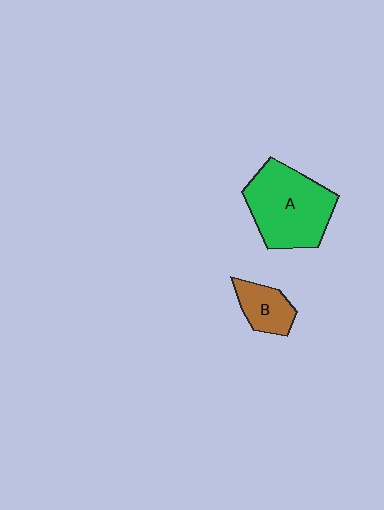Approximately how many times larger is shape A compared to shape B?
Approximately 2.5 times.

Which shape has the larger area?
Shape A (green).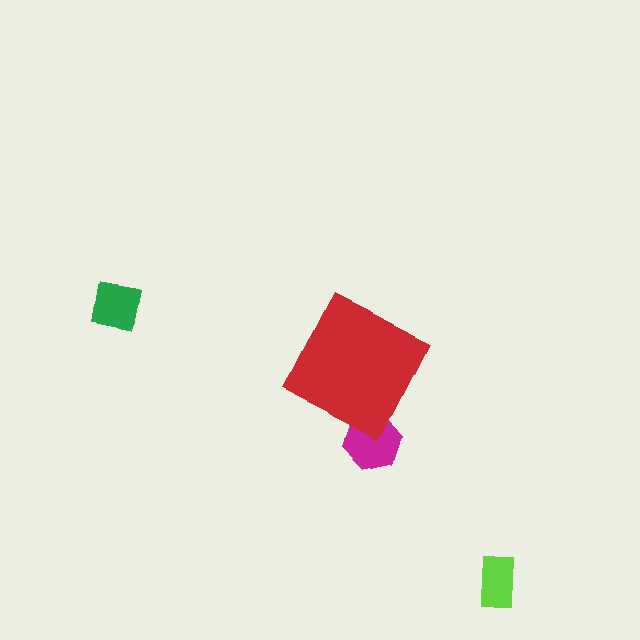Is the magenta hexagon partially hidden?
Yes, the magenta hexagon is partially hidden behind the red diamond.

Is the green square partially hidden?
No, the green square is fully visible.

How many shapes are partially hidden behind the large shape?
1 shape is partially hidden.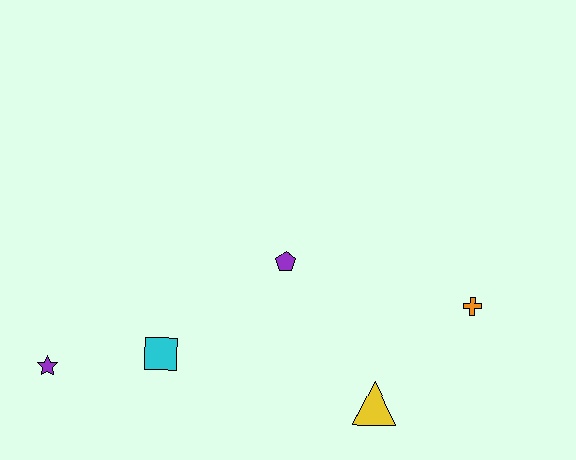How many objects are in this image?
There are 5 objects.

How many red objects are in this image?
There are no red objects.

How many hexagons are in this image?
There are no hexagons.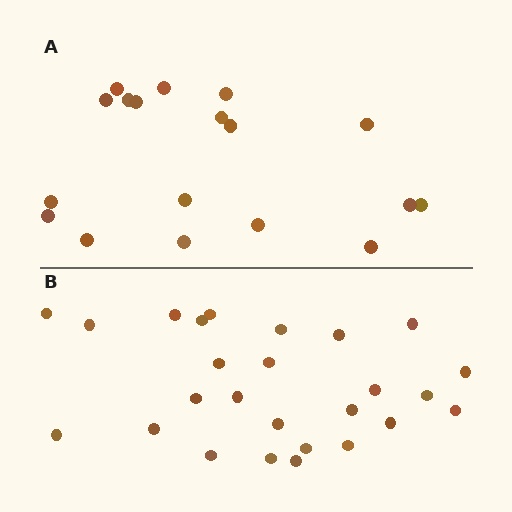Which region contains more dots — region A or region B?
Region B (the bottom region) has more dots.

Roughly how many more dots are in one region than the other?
Region B has roughly 8 or so more dots than region A.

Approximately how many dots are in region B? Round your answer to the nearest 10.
About 30 dots. (The exact count is 26, which rounds to 30.)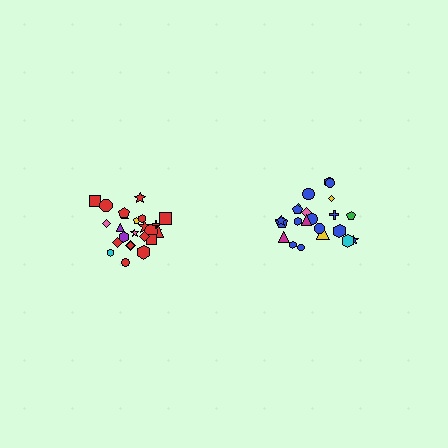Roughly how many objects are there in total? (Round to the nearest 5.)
Roughly 45 objects in total.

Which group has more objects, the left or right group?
The left group.